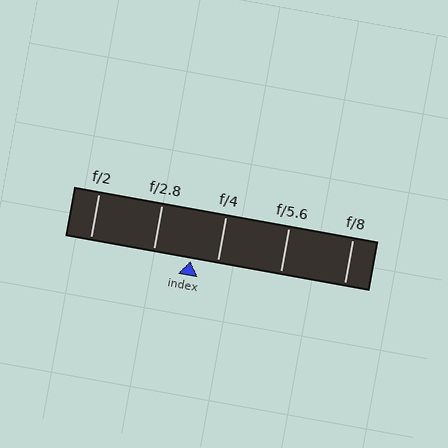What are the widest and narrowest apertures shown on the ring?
The widest aperture shown is f/2 and the narrowest is f/8.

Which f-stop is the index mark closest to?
The index mark is closest to f/4.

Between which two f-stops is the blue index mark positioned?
The index mark is between f/2.8 and f/4.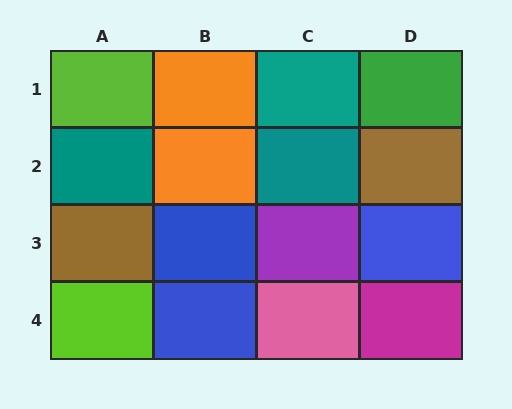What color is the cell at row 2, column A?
Teal.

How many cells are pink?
1 cell is pink.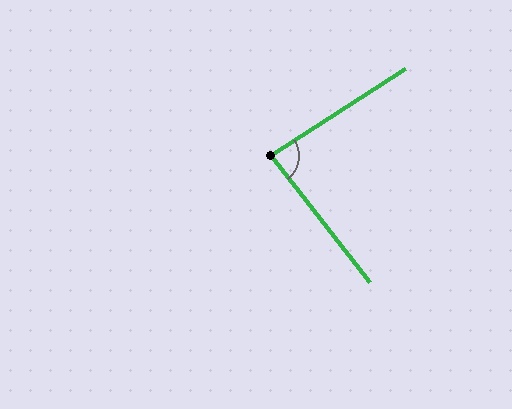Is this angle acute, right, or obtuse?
It is acute.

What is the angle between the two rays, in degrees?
Approximately 85 degrees.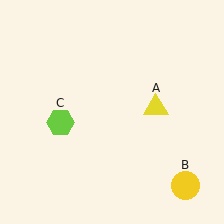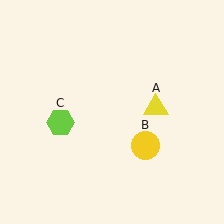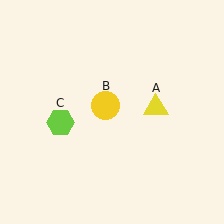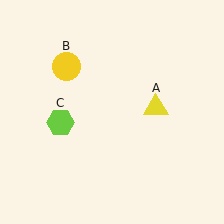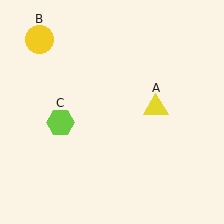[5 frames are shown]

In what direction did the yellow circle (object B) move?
The yellow circle (object B) moved up and to the left.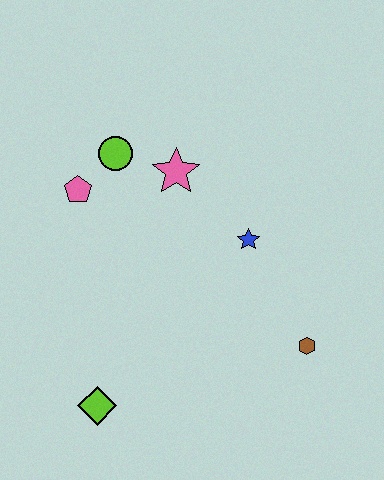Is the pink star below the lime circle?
Yes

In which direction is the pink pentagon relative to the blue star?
The pink pentagon is to the left of the blue star.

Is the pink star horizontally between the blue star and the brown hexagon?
No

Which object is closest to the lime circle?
The pink pentagon is closest to the lime circle.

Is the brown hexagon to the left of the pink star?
No